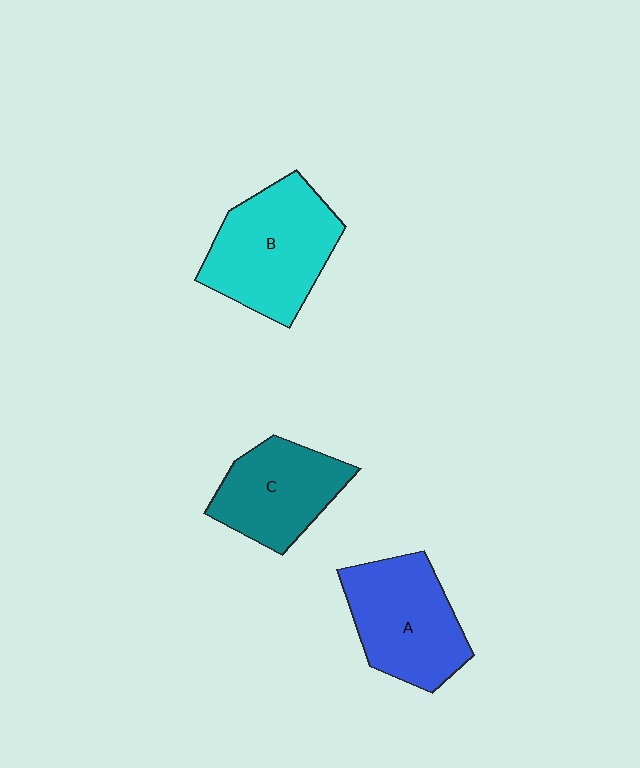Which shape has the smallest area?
Shape C (teal).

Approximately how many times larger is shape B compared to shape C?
Approximately 1.3 times.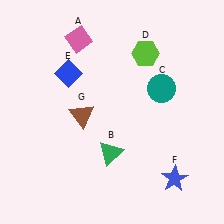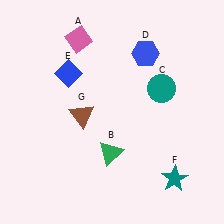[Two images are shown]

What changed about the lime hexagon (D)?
In Image 1, D is lime. In Image 2, it changed to blue.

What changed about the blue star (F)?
In Image 1, F is blue. In Image 2, it changed to teal.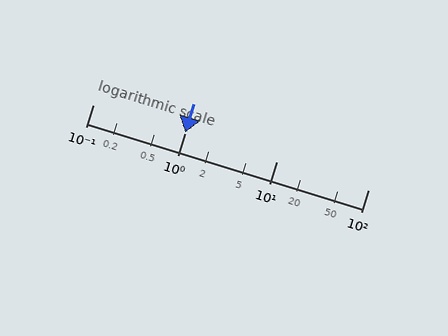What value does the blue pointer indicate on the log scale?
The pointer indicates approximately 1.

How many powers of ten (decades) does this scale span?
The scale spans 3 decades, from 0.1 to 100.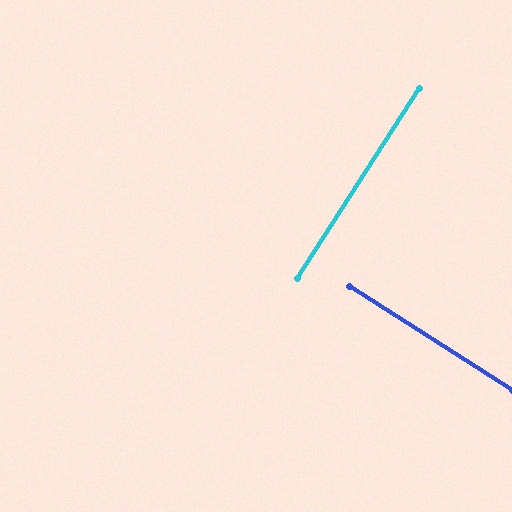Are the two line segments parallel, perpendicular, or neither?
Perpendicular — they meet at approximately 90°.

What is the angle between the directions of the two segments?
Approximately 90 degrees.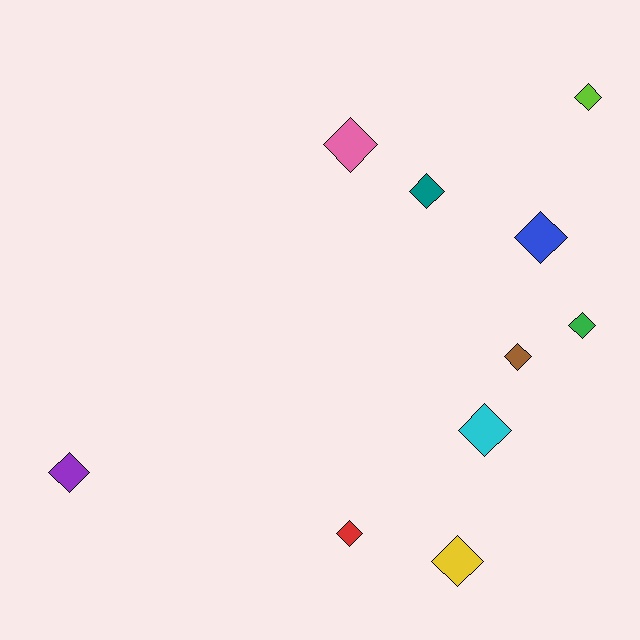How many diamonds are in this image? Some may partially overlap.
There are 10 diamonds.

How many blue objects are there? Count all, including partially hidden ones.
There is 1 blue object.